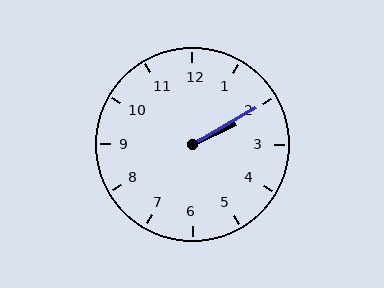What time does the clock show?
2:10.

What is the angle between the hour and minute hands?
Approximately 5 degrees.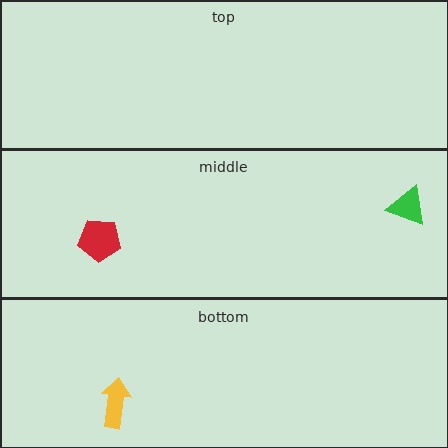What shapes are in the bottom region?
The yellow arrow.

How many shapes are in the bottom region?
1.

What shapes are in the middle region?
The green triangle, the red pentagon.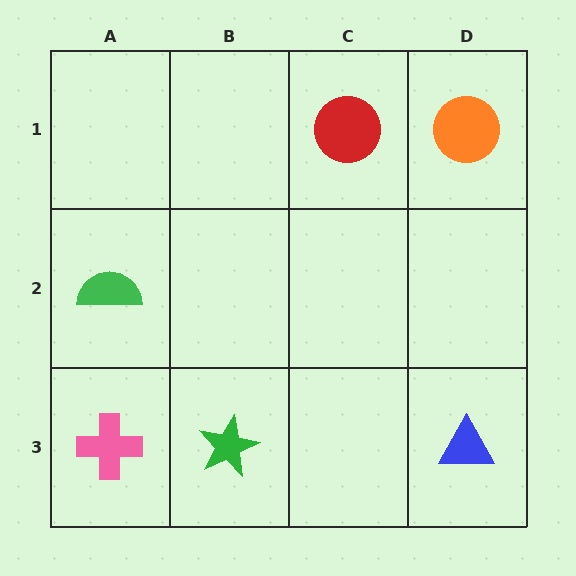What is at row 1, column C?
A red circle.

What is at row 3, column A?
A pink cross.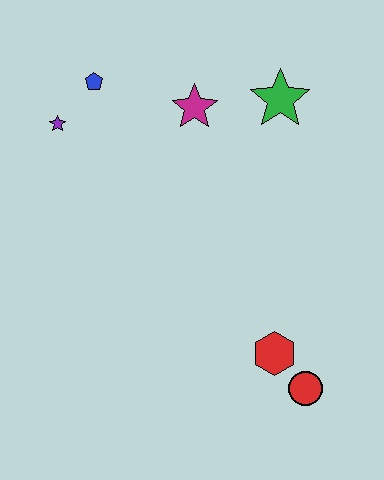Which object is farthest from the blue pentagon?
The red circle is farthest from the blue pentagon.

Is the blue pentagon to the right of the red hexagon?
No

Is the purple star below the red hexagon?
No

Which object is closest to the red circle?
The red hexagon is closest to the red circle.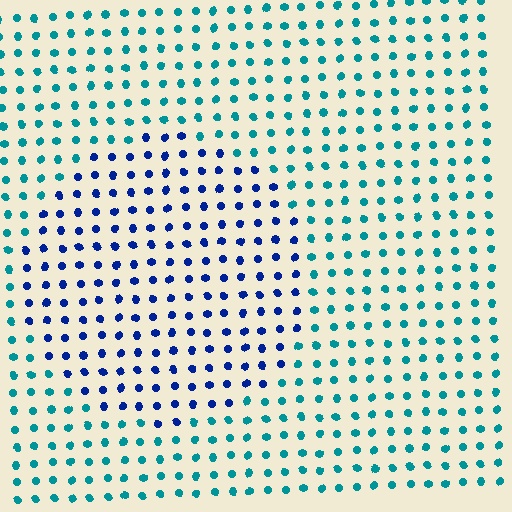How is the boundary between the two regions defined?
The boundary is defined purely by a slight shift in hue (about 46 degrees). Spacing, size, and orientation are identical on both sides.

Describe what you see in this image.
The image is filled with small teal elements in a uniform arrangement. A circle-shaped region is visible where the elements are tinted to a slightly different hue, forming a subtle color boundary.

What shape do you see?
I see a circle.